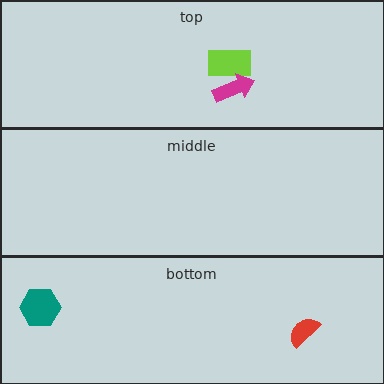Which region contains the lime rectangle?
The top region.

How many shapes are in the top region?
2.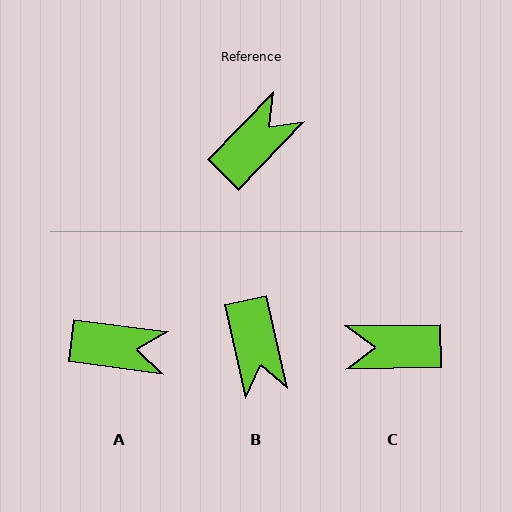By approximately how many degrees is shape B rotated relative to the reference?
Approximately 124 degrees clockwise.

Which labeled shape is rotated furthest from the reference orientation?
C, about 135 degrees away.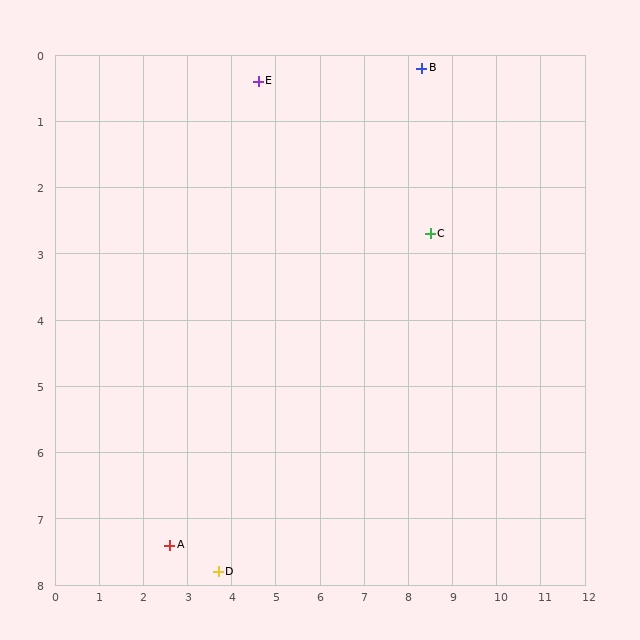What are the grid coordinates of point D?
Point D is at approximately (3.7, 7.8).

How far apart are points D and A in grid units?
Points D and A are about 1.2 grid units apart.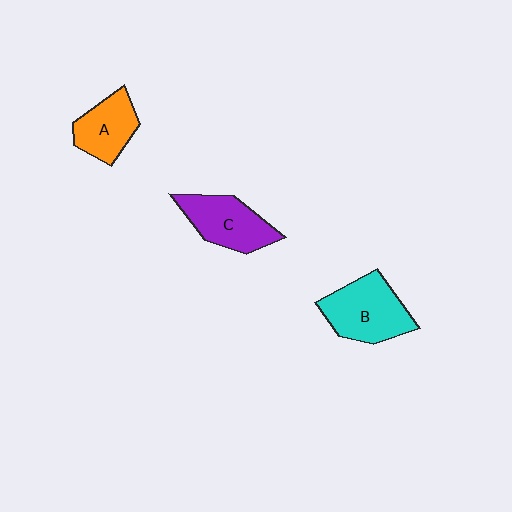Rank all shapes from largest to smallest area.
From largest to smallest: B (cyan), C (purple), A (orange).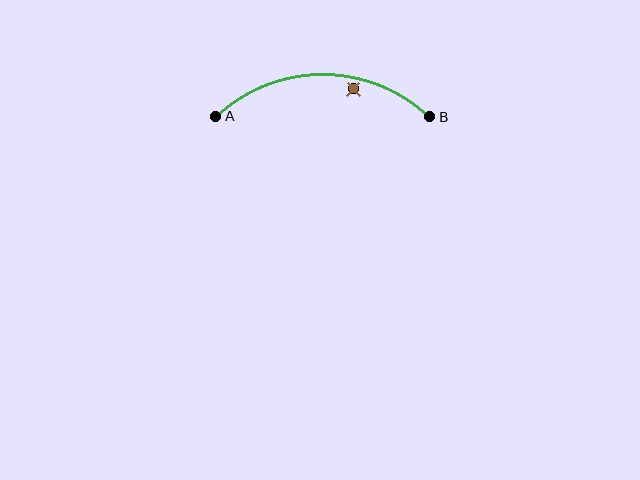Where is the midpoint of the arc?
The arc midpoint is the point on the curve farthest from the straight line joining A and B. It sits above that line.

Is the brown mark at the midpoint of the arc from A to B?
No — the brown mark does not lie on the arc at all. It sits slightly inside the curve.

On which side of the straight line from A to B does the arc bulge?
The arc bulges above the straight line connecting A and B.